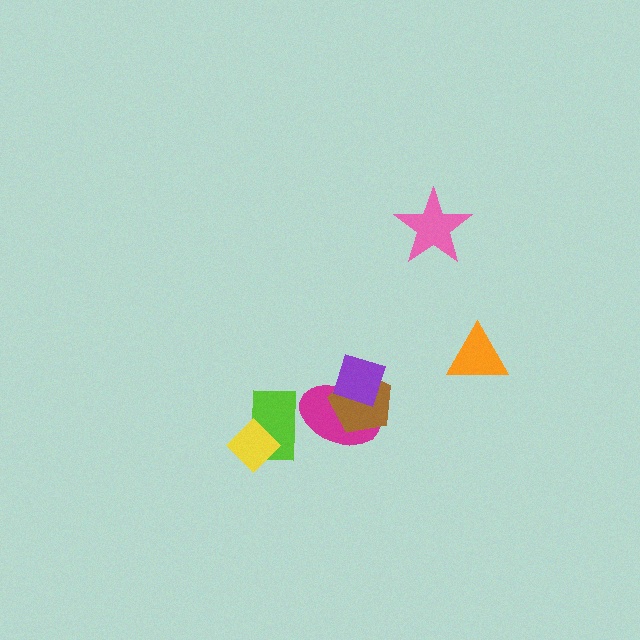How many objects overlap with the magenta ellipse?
3 objects overlap with the magenta ellipse.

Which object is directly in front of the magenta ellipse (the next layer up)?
The lime rectangle is directly in front of the magenta ellipse.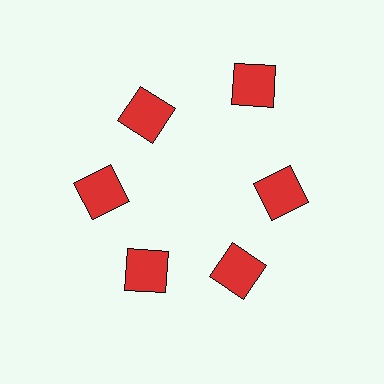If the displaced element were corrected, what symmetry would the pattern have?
It would have 6-fold rotational symmetry — the pattern would map onto itself every 60 degrees.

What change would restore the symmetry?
The symmetry would be restored by moving it inward, back onto the ring so that all 6 squares sit at equal angles and equal distance from the center.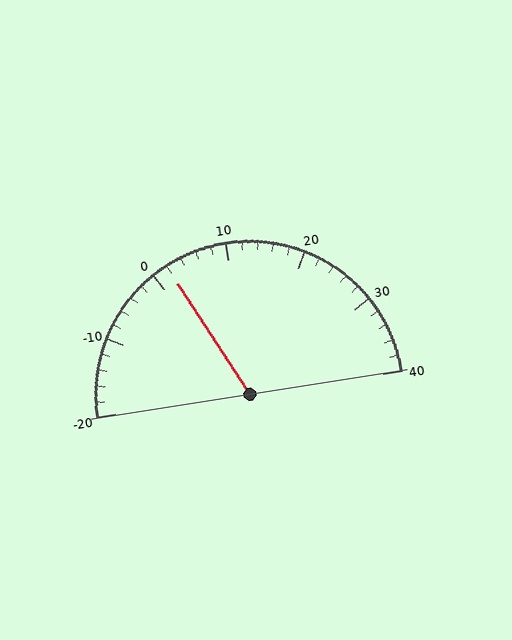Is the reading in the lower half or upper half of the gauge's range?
The reading is in the lower half of the range (-20 to 40).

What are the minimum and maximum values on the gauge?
The gauge ranges from -20 to 40.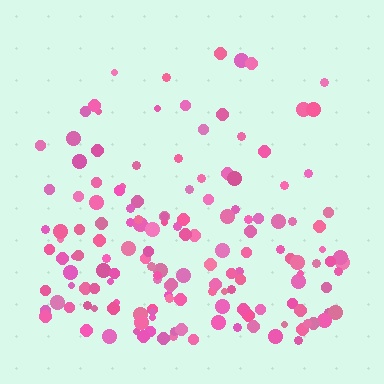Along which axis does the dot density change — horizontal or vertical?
Vertical.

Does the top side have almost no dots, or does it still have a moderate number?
Still a moderate number, just noticeably fewer than the bottom.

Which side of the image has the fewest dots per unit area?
The top.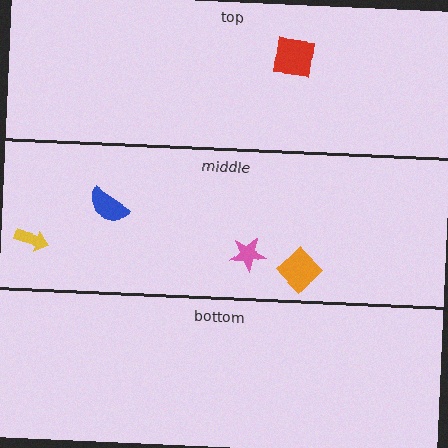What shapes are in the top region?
The red square.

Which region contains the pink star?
The middle region.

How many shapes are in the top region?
1.